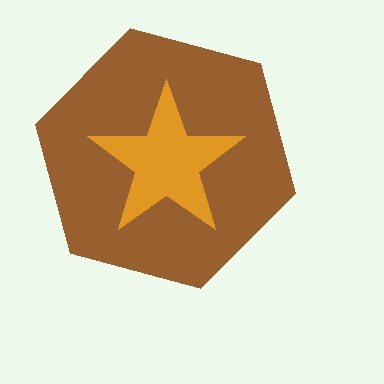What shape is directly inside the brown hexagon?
The orange star.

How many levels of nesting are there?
2.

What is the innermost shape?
The orange star.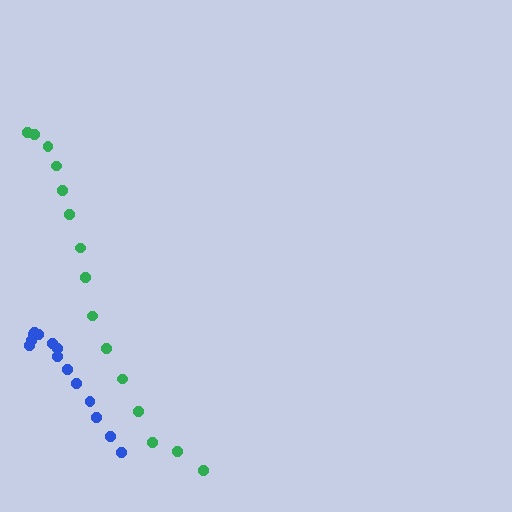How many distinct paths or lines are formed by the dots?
There are 2 distinct paths.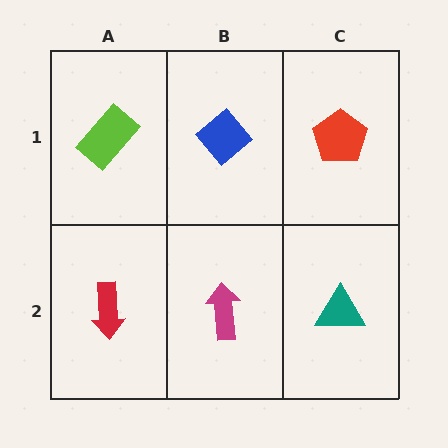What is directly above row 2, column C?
A red pentagon.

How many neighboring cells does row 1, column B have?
3.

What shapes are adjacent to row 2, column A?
A lime rectangle (row 1, column A), a magenta arrow (row 2, column B).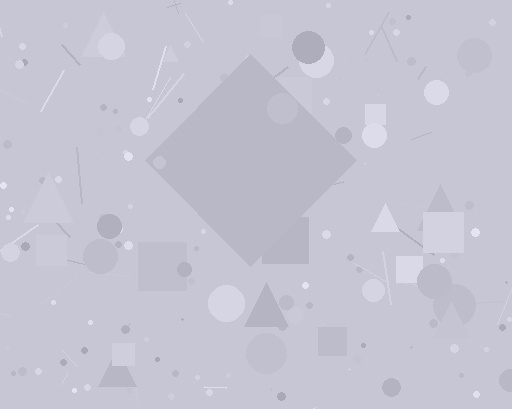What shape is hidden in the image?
A diamond is hidden in the image.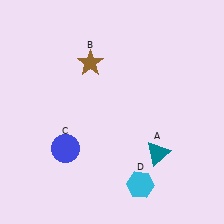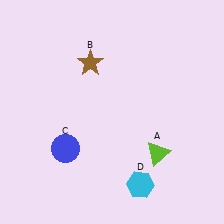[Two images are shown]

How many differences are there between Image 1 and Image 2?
There is 1 difference between the two images.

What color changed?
The triangle (A) changed from teal in Image 1 to lime in Image 2.